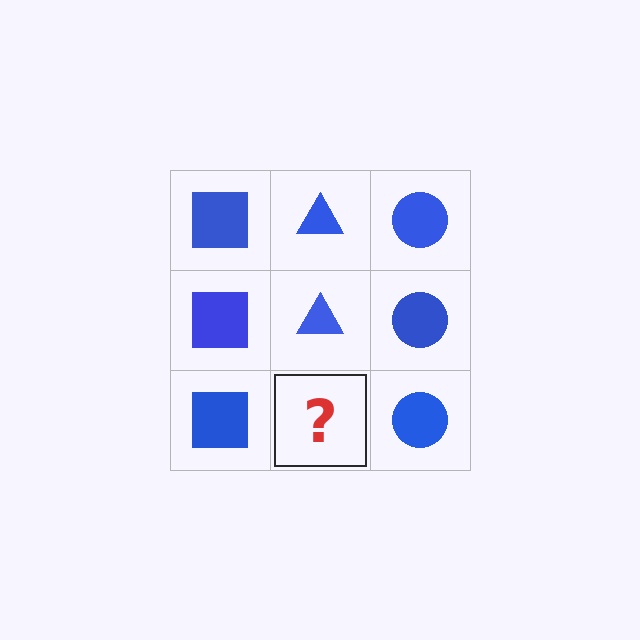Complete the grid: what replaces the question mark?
The question mark should be replaced with a blue triangle.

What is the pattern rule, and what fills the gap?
The rule is that each column has a consistent shape. The gap should be filled with a blue triangle.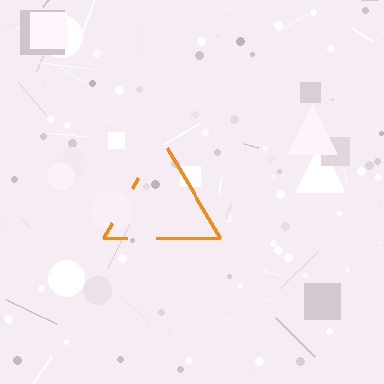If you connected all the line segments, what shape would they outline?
They would outline a triangle.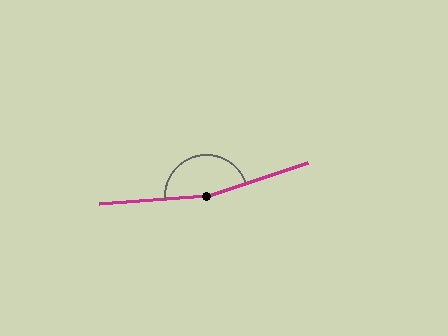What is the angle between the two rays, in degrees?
Approximately 165 degrees.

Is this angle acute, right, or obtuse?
It is obtuse.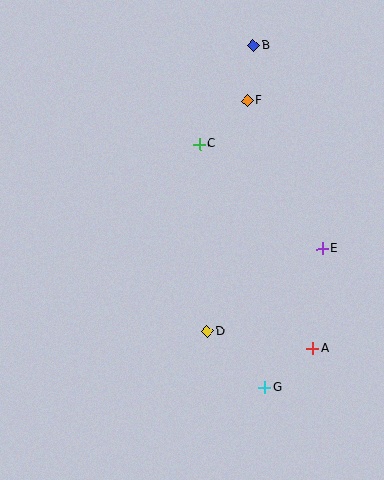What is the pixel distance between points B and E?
The distance between B and E is 215 pixels.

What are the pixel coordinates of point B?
Point B is at (254, 45).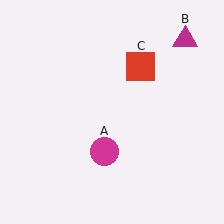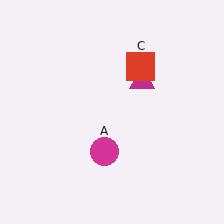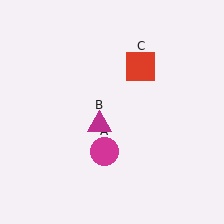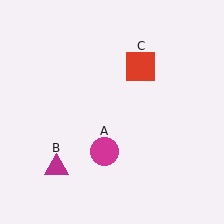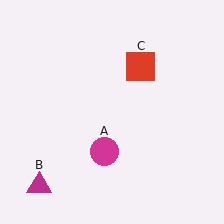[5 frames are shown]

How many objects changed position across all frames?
1 object changed position: magenta triangle (object B).